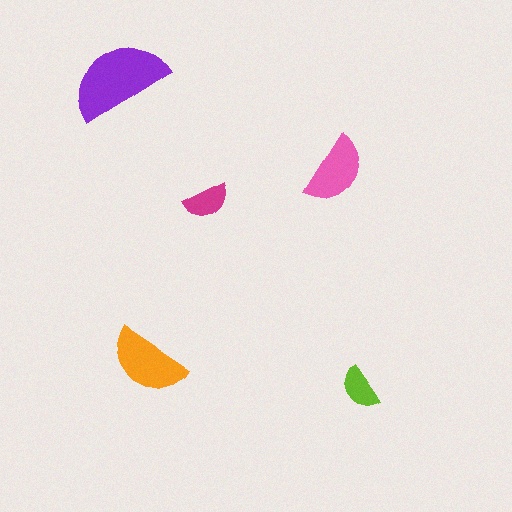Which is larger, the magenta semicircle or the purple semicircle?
The purple one.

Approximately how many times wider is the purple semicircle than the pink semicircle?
About 1.5 times wider.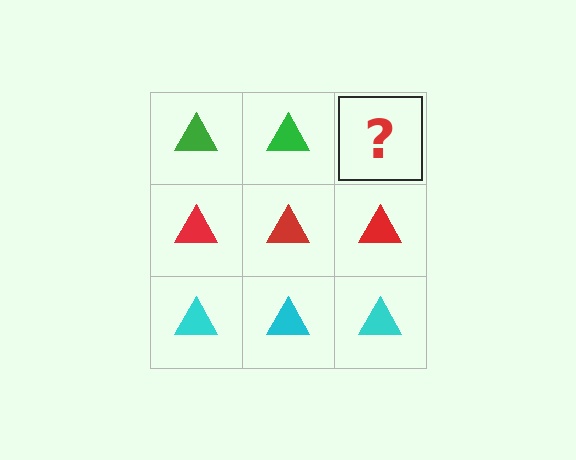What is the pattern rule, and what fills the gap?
The rule is that each row has a consistent color. The gap should be filled with a green triangle.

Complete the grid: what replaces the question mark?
The question mark should be replaced with a green triangle.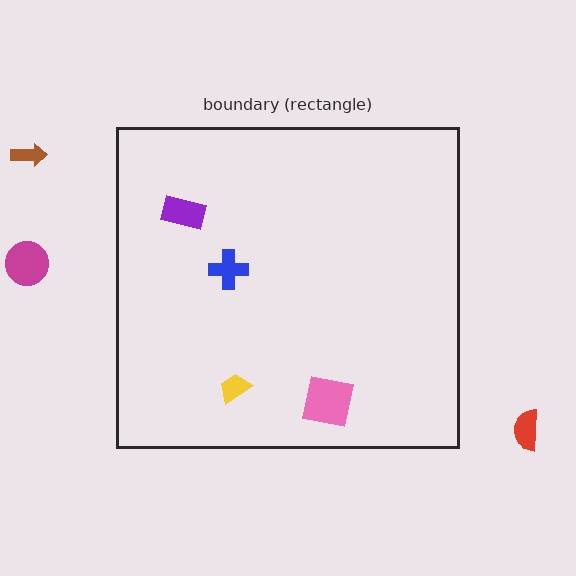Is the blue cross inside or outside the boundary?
Inside.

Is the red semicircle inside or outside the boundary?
Outside.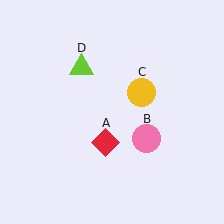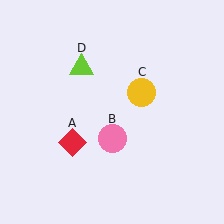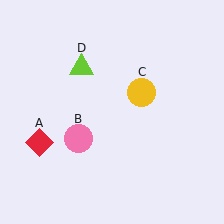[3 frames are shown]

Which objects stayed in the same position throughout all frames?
Yellow circle (object C) and lime triangle (object D) remained stationary.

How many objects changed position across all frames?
2 objects changed position: red diamond (object A), pink circle (object B).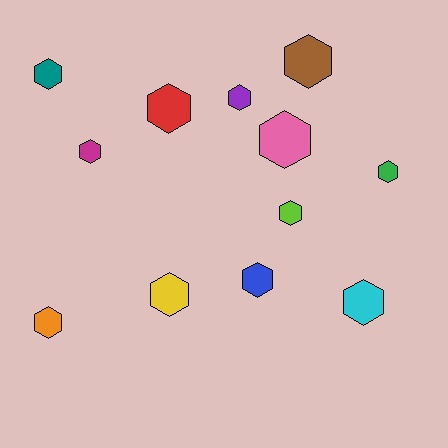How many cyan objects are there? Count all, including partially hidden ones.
There is 1 cyan object.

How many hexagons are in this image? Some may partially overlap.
There are 12 hexagons.